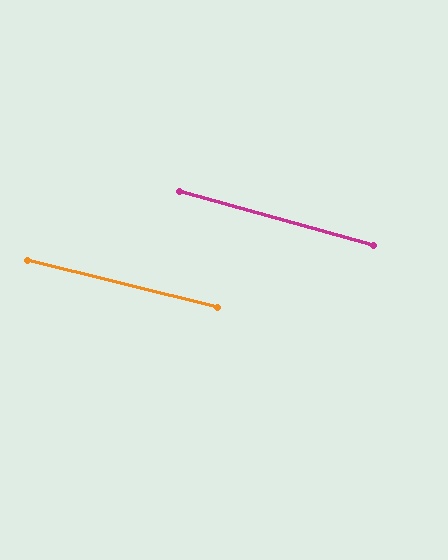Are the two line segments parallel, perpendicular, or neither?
Parallel — their directions differ by only 1.6°.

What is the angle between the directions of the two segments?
Approximately 2 degrees.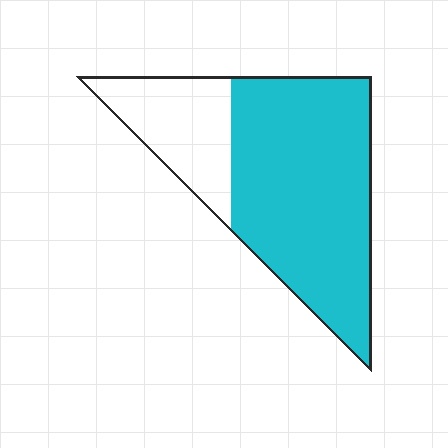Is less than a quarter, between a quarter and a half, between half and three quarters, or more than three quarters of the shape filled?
Between half and three quarters.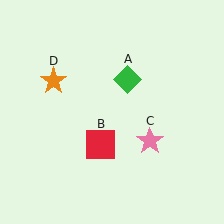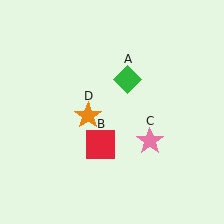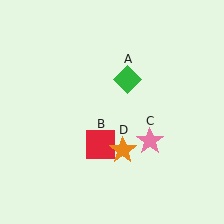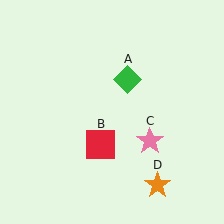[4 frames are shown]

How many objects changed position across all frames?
1 object changed position: orange star (object D).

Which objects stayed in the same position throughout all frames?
Green diamond (object A) and red square (object B) and pink star (object C) remained stationary.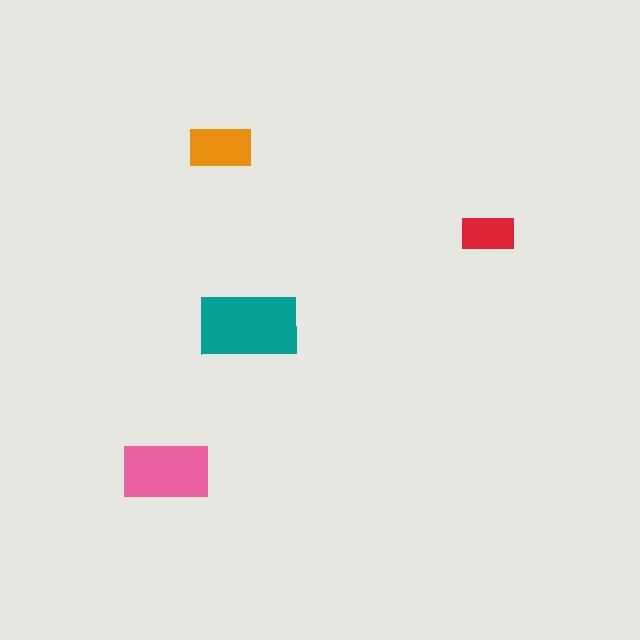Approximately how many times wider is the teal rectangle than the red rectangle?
About 2 times wider.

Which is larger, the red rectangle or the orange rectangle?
The orange one.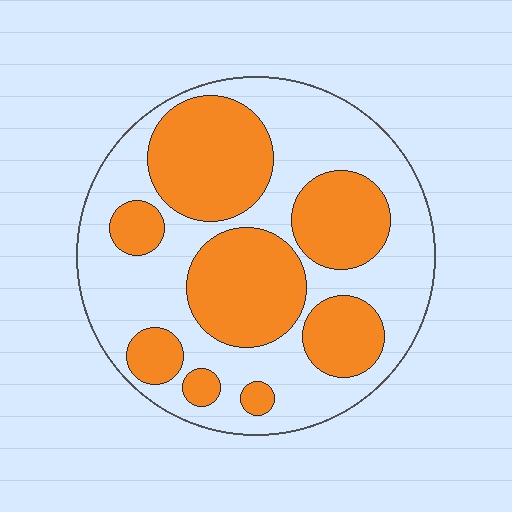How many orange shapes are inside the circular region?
8.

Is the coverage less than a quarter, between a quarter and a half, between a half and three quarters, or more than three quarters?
Between a quarter and a half.